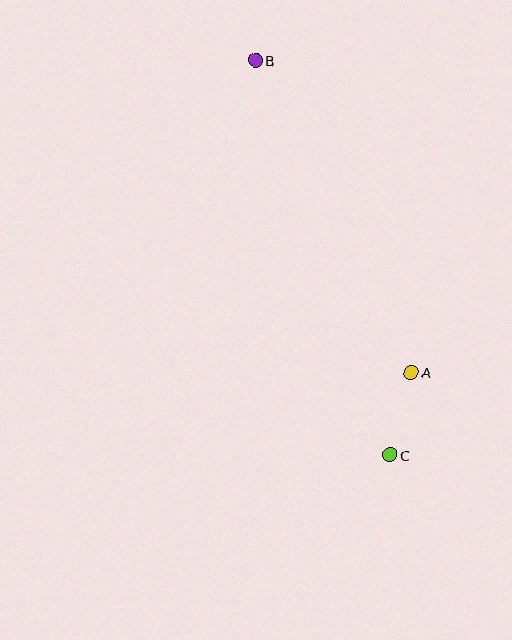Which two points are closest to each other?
Points A and C are closest to each other.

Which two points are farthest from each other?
Points B and C are farthest from each other.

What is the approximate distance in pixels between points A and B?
The distance between A and B is approximately 349 pixels.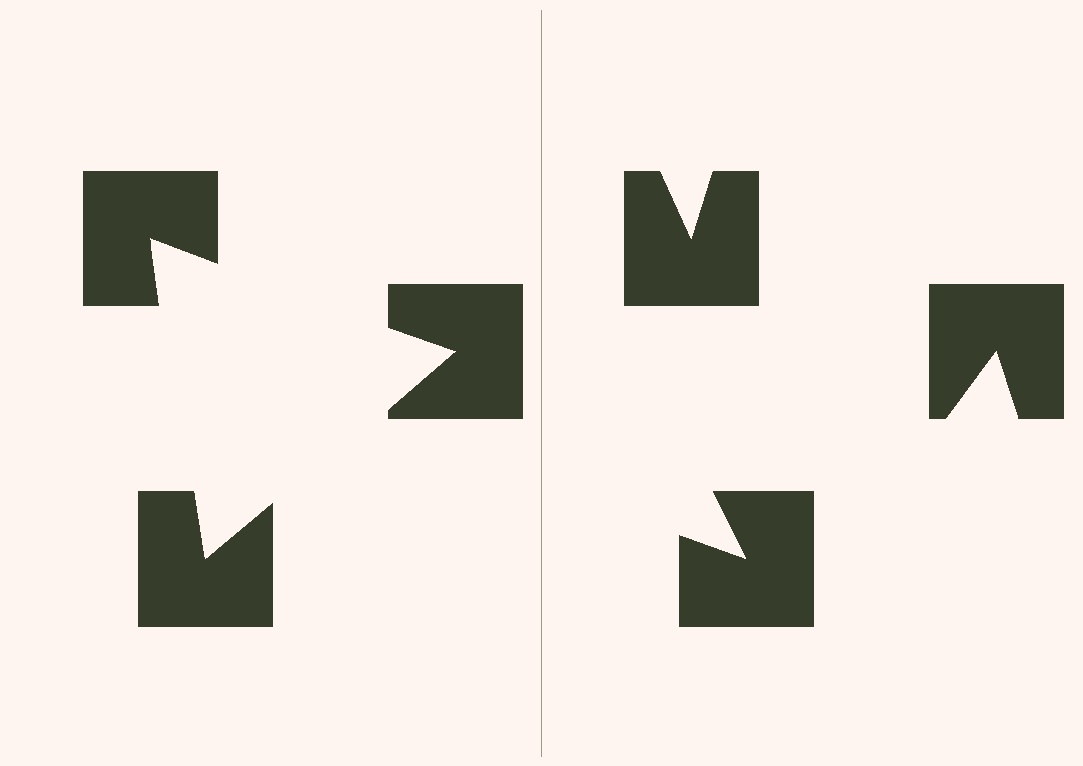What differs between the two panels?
The notched squares are positioned identically on both sides; only the wedge orientations differ. On the left they align to a triangle; on the right they are misaligned.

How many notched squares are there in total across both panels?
6 — 3 on each side.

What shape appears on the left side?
An illusory triangle.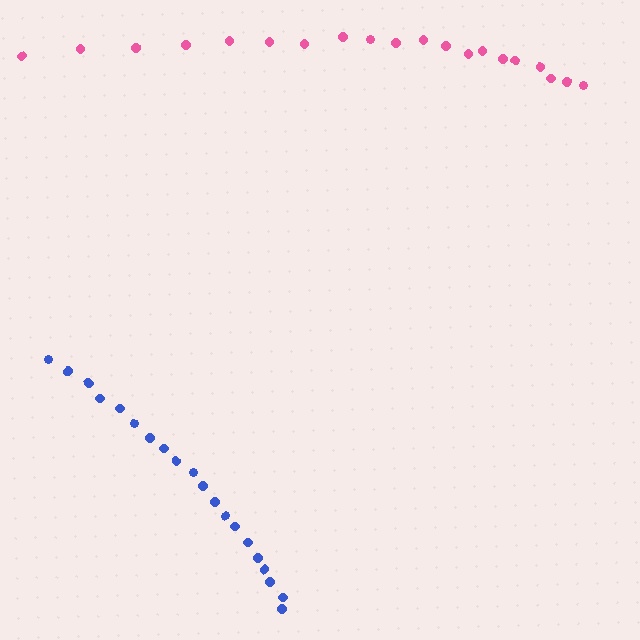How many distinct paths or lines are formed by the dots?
There are 2 distinct paths.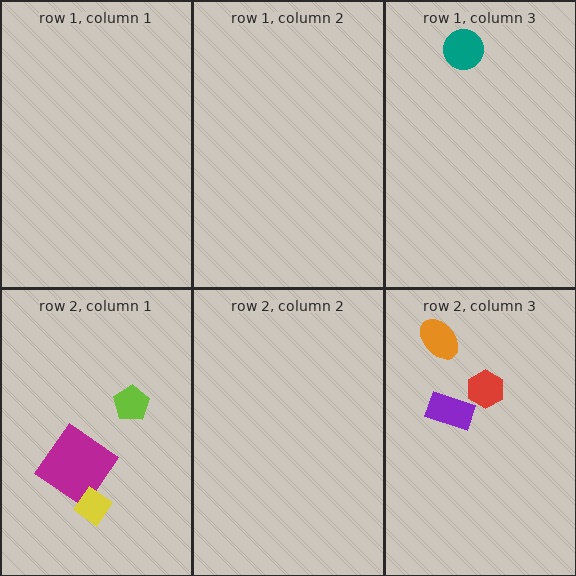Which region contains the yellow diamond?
The row 2, column 1 region.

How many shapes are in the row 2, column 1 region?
3.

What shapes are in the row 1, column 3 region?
The teal circle.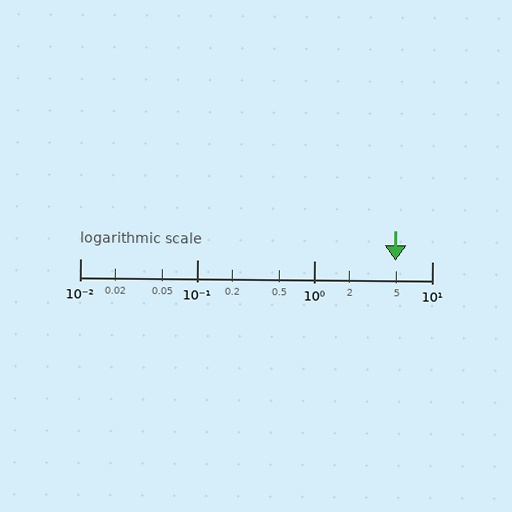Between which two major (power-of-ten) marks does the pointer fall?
The pointer is between 1 and 10.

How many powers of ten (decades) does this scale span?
The scale spans 3 decades, from 0.01 to 10.